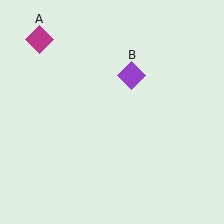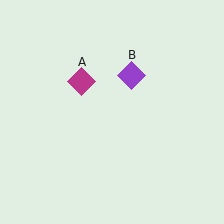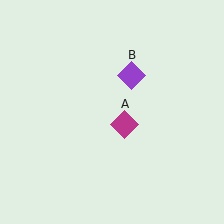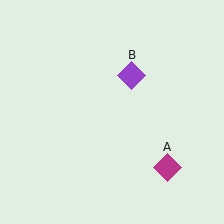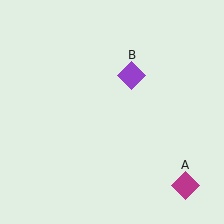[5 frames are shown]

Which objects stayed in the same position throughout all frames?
Purple diamond (object B) remained stationary.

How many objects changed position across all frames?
1 object changed position: magenta diamond (object A).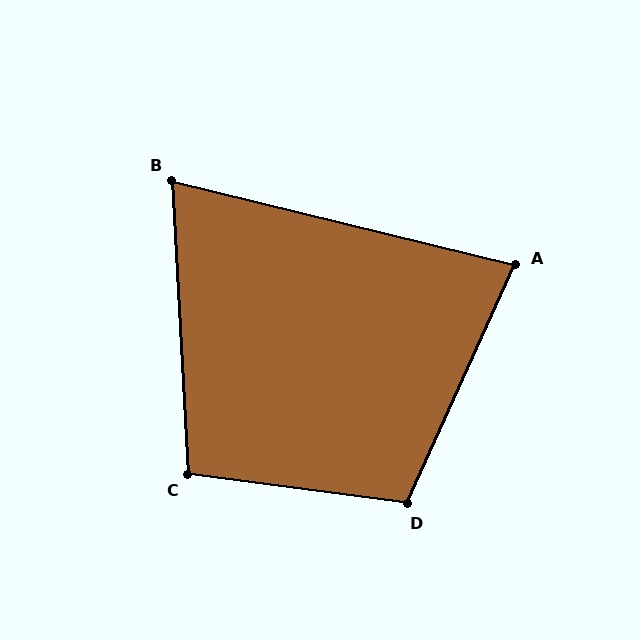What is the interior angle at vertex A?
Approximately 79 degrees (acute).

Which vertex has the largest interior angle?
D, at approximately 107 degrees.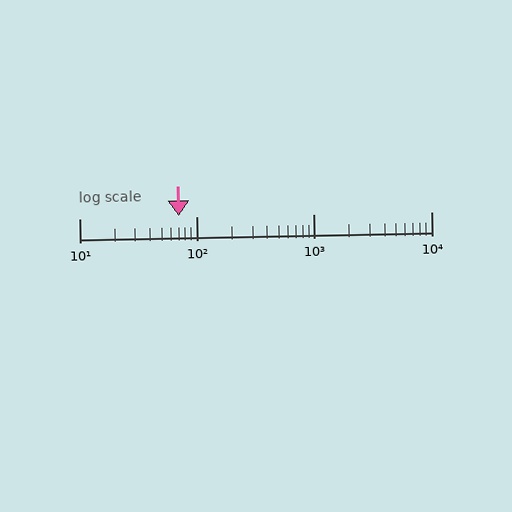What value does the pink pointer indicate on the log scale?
The pointer indicates approximately 71.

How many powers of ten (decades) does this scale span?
The scale spans 3 decades, from 10 to 10000.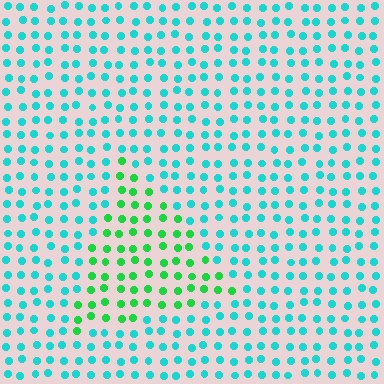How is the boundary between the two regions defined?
The boundary is defined purely by a slight shift in hue (about 46 degrees). Spacing, size, and orientation are identical on both sides.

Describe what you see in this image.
The image is filled with small cyan elements in a uniform arrangement. A triangle-shaped region is visible where the elements are tinted to a slightly different hue, forming a subtle color boundary.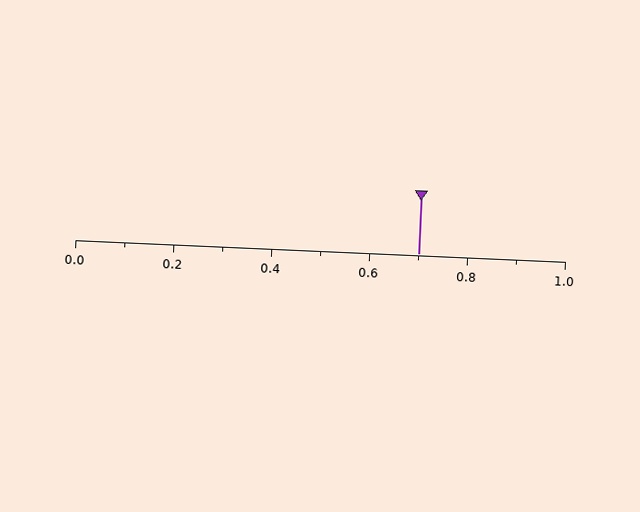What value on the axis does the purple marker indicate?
The marker indicates approximately 0.7.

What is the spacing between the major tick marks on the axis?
The major ticks are spaced 0.2 apart.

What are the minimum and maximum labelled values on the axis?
The axis runs from 0.0 to 1.0.